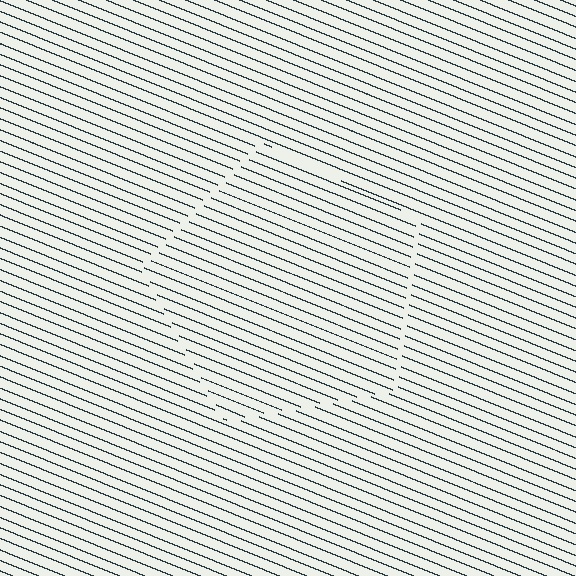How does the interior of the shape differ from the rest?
The interior of the shape contains the same grating, shifted by half a period — the contour is defined by the phase discontinuity where line-ends from the inner and outer gratings abut.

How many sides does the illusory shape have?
5 sides — the line-ends trace a pentagon.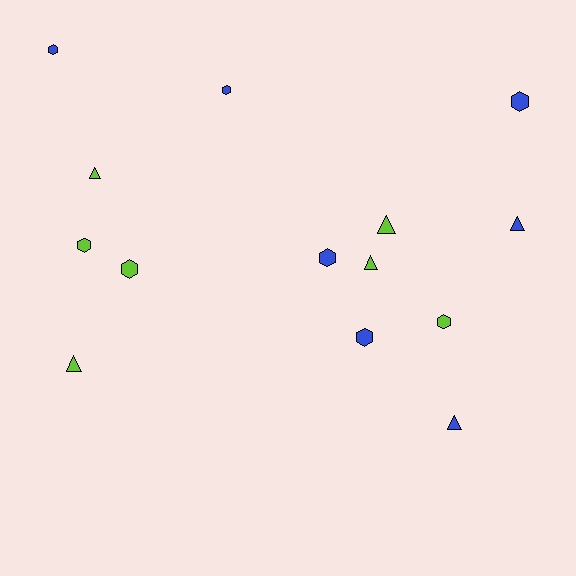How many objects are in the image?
There are 14 objects.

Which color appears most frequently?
Lime, with 7 objects.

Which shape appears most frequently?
Hexagon, with 8 objects.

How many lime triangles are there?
There are 4 lime triangles.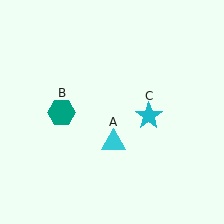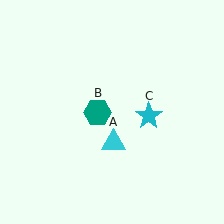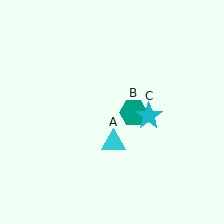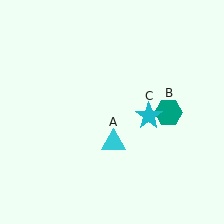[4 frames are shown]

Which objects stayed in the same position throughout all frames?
Cyan triangle (object A) and cyan star (object C) remained stationary.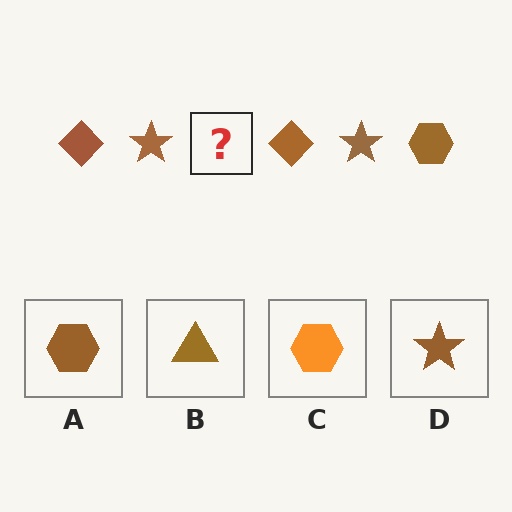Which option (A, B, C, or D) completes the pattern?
A.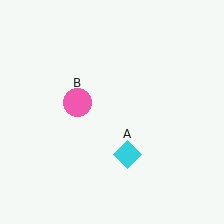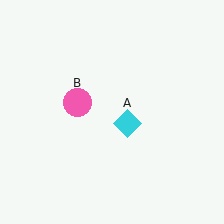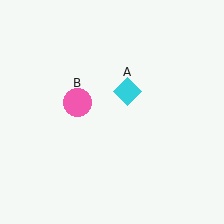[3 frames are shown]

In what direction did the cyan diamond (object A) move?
The cyan diamond (object A) moved up.